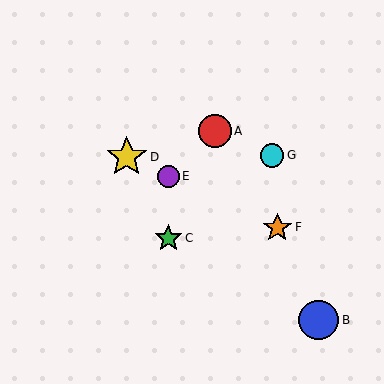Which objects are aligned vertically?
Objects C, E are aligned vertically.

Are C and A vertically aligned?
No, C is at x≈168 and A is at x≈215.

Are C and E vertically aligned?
Yes, both are at x≈168.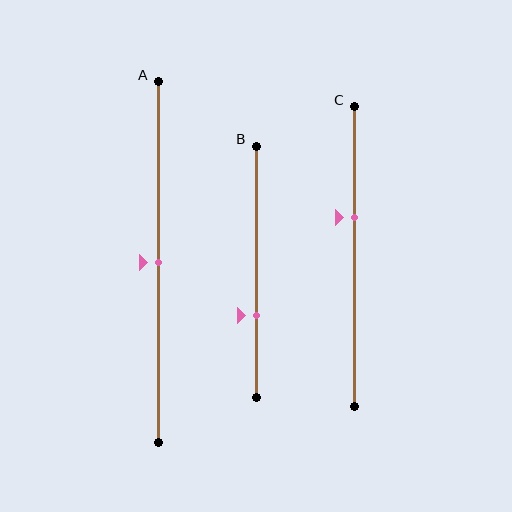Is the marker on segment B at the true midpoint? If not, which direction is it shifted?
No, the marker on segment B is shifted downward by about 17% of the segment length.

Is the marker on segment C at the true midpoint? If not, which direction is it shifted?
No, the marker on segment C is shifted upward by about 13% of the segment length.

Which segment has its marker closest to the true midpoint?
Segment A has its marker closest to the true midpoint.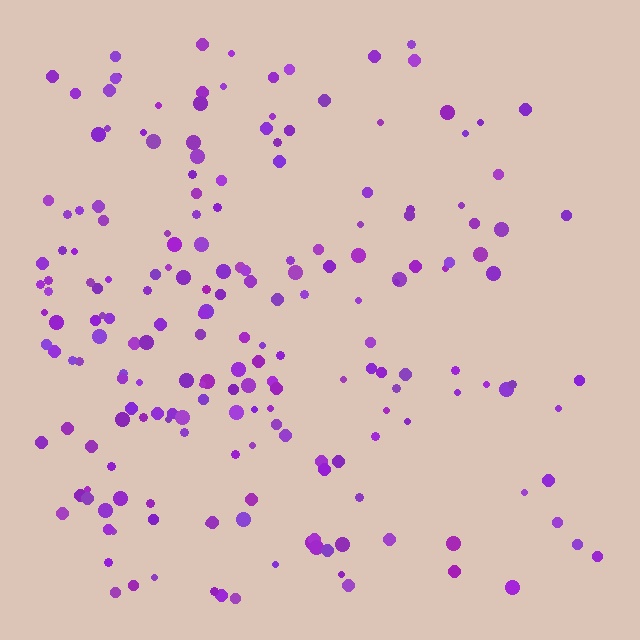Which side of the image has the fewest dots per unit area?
The right.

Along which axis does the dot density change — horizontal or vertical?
Horizontal.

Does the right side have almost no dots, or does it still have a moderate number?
Still a moderate number, just noticeably fewer than the left.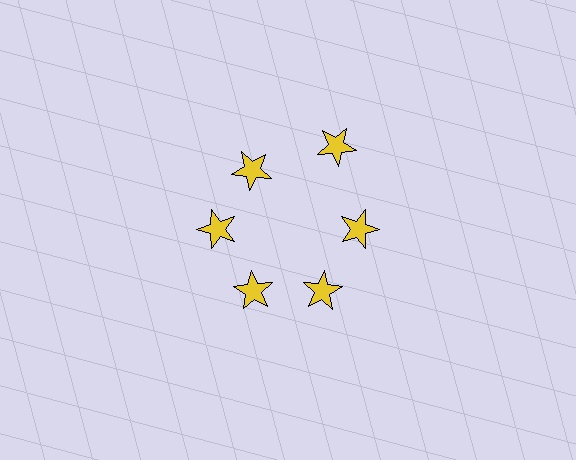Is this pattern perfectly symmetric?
No. The 6 yellow stars are arranged in a ring, but one element near the 1 o'clock position is pushed outward from the center, breaking the 6-fold rotational symmetry.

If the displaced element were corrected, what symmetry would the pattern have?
It would have 6-fold rotational symmetry — the pattern would map onto itself every 60 degrees.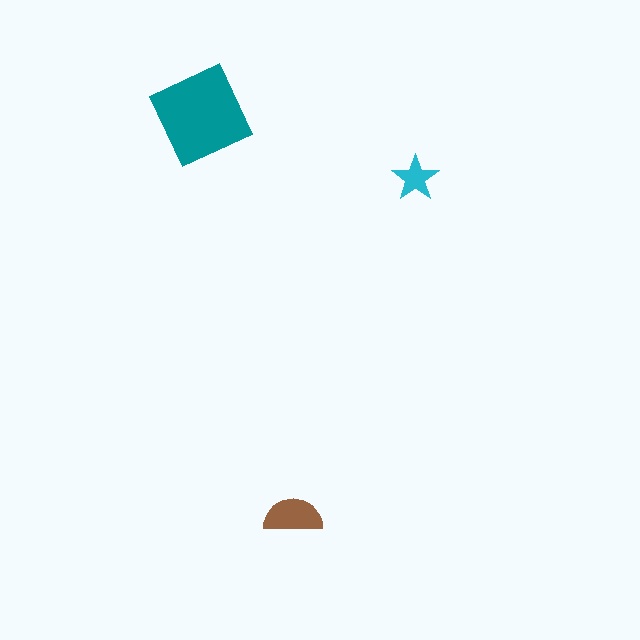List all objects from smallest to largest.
The cyan star, the brown semicircle, the teal diamond.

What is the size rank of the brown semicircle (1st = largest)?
2nd.